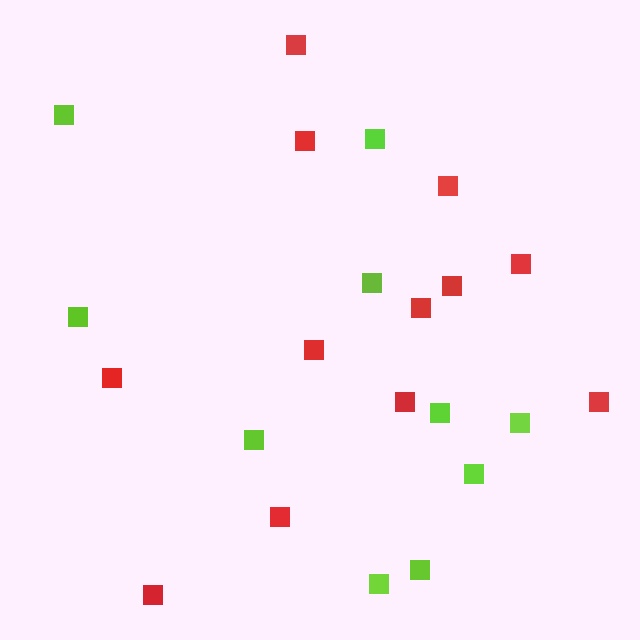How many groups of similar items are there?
There are 2 groups: one group of red squares (12) and one group of lime squares (10).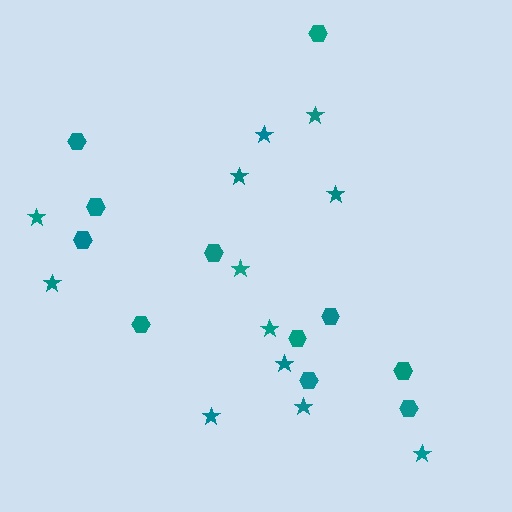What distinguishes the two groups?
There are 2 groups: one group of stars (12) and one group of hexagons (11).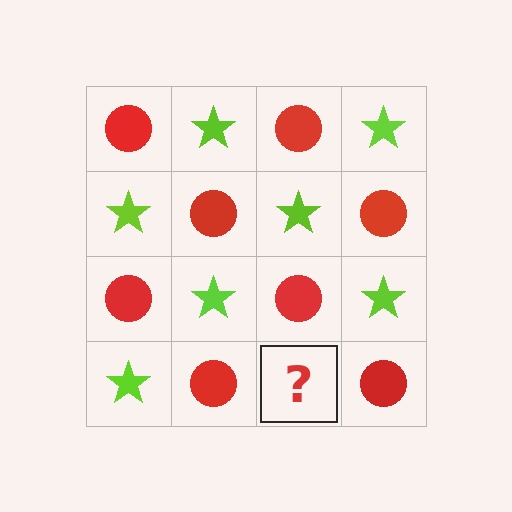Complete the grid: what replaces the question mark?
The question mark should be replaced with a lime star.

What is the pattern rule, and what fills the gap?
The rule is that it alternates red circle and lime star in a checkerboard pattern. The gap should be filled with a lime star.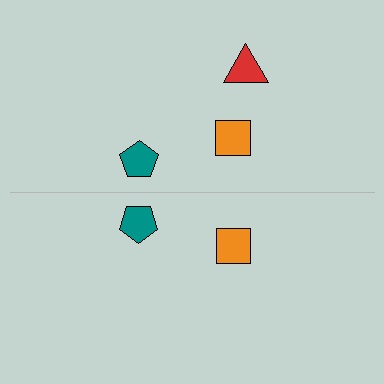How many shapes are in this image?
There are 5 shapes in this image.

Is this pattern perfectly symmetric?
No, the pattern is not perfectly symmetric. A red triangle is missing from the bottom side.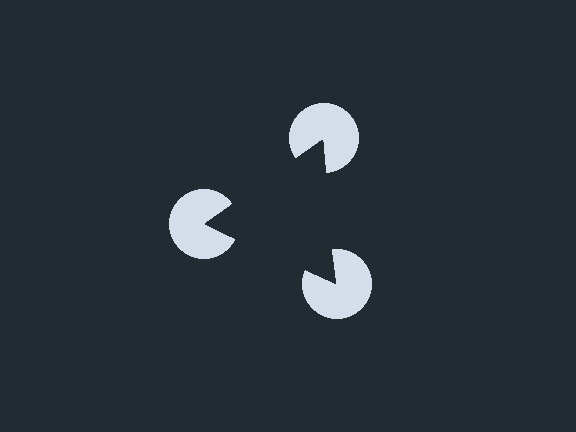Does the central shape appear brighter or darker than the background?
It typically appears slightly darker than the background, even though no actual brightness change is drawn.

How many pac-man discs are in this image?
There are 3 — one at each vertex of the illusory triangle.